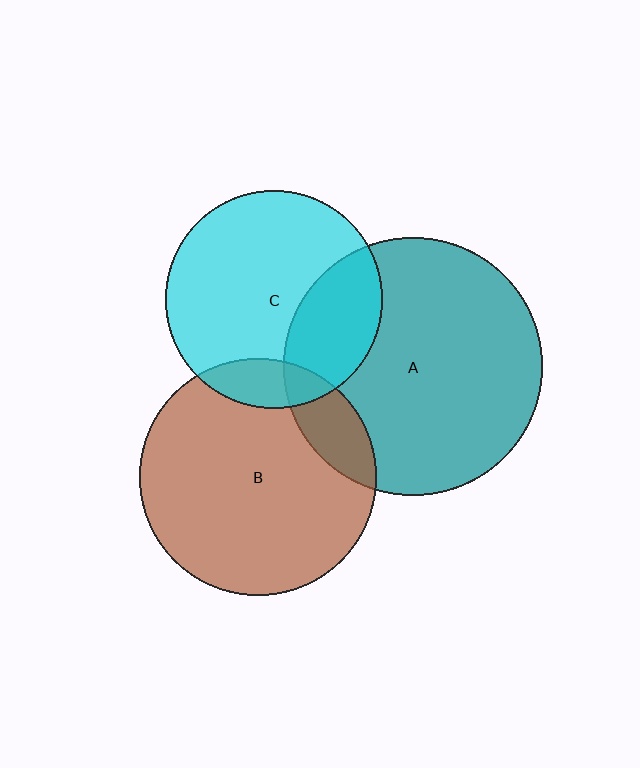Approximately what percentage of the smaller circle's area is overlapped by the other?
Approximately 15%.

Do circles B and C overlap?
Yes.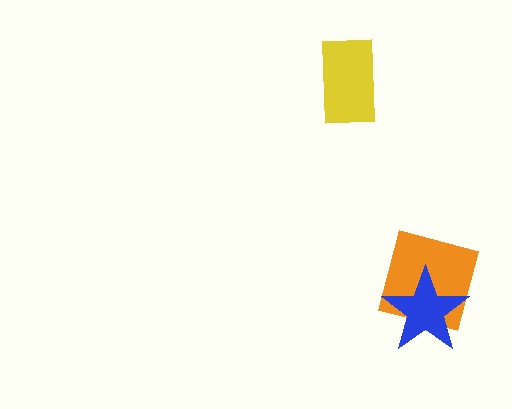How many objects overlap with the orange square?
1 object overlaps with the orange square.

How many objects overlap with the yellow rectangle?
0 objects overlap with the yellow rectangle.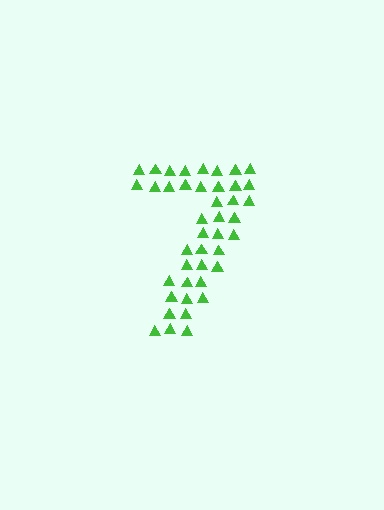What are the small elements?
The small elements are triangles.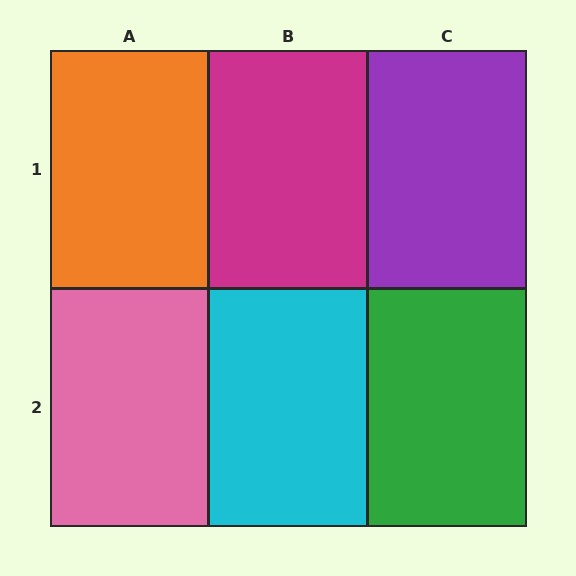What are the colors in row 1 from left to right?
Orange, magenta, purple.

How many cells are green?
1 cell is green.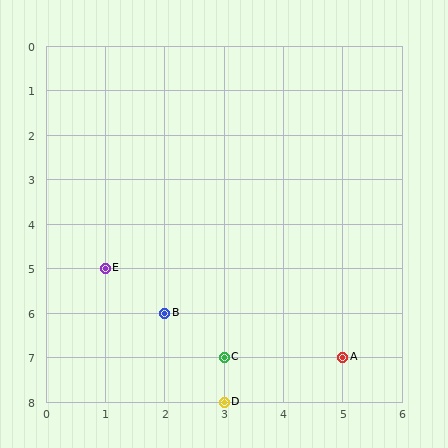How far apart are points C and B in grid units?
Points C and B are 1 column and 1 row apart (about 1.4 grid units diagonally).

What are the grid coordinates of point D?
Point D is at grid coordinates (3, 8).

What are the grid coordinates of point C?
Point C is at grid coordinates (3, 7).